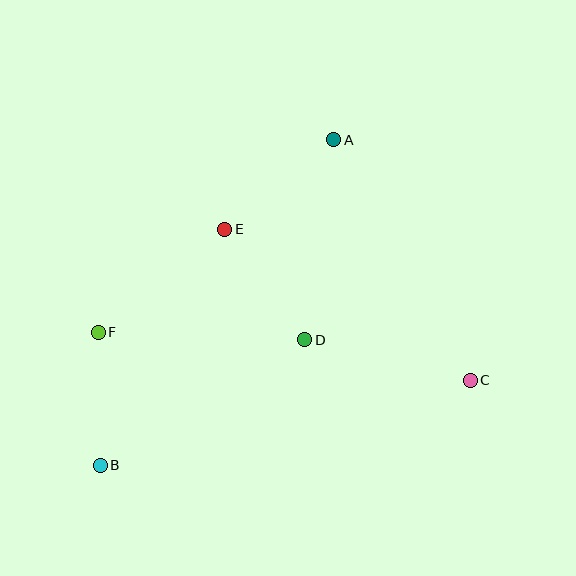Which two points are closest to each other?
Points B and F are closest to each other.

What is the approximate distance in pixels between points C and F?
The distance between C and F is approximately 375 pixels.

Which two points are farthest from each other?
Points A and B are farthest from each other.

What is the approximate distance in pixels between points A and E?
The distance between A and E is approximately 141 pixels.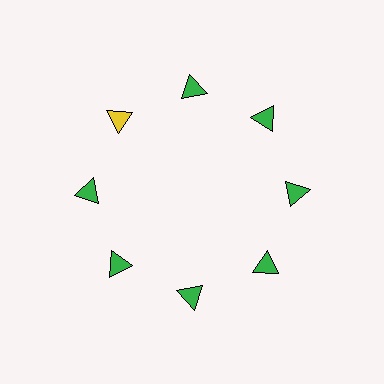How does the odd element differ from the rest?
It has a different color: yellow instead of green.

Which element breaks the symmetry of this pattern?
The yellow triangle at roughly the 10 o'clock position breaks the symmetry. All other shapes are green triangles.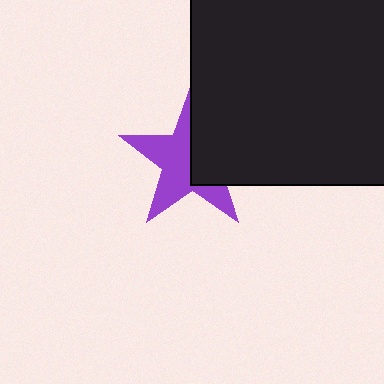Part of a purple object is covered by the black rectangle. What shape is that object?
It is a star.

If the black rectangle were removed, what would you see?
You would see the complete purple star.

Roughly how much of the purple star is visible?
About half of it is visible (roughly 57%).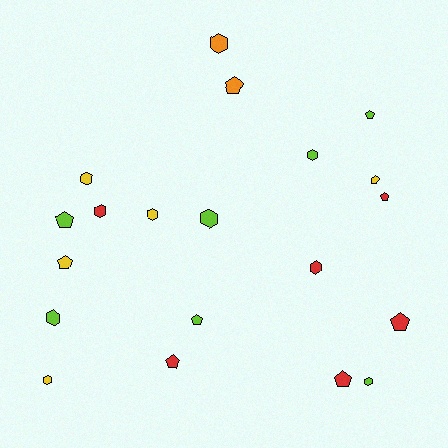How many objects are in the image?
There are 20 objects.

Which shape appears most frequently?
Hexagon, with 10 objects.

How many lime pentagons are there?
There are 3 lime pentagons.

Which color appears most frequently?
Lime, with 7 objects.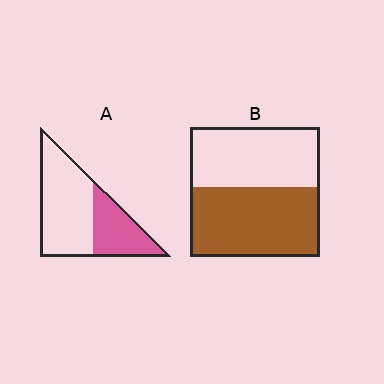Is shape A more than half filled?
No.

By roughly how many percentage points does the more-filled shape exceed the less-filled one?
By roughly 20 percentage points (B over A).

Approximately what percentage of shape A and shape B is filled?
A is approximately 35% and B is approximately 55%.